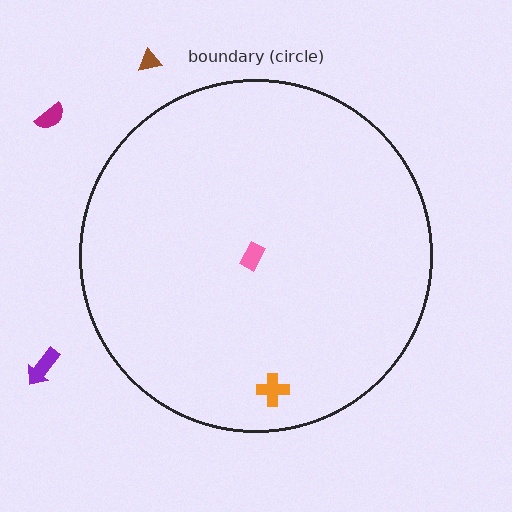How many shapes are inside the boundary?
2 inside, 3 outside.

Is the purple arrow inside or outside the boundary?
Outside.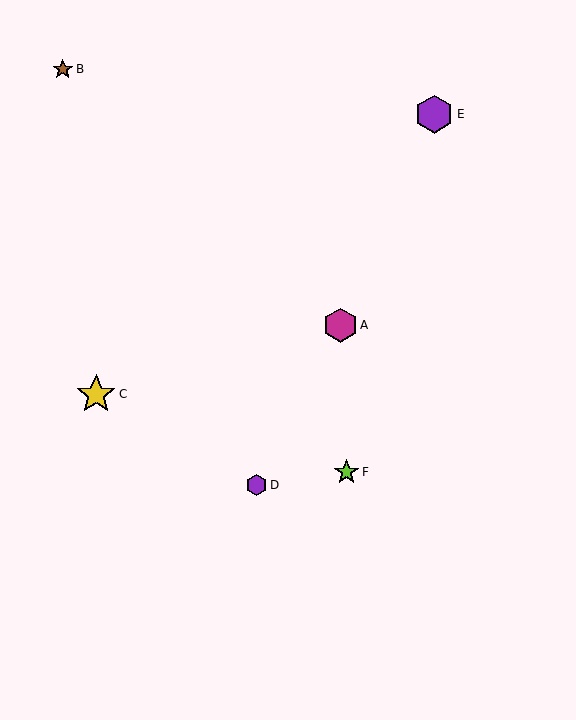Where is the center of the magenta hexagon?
The center of the magenta hexagon is at (340, 325).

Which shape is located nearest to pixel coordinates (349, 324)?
The magenta hexagon (labeled A) at (340, 325) is nearest to that location.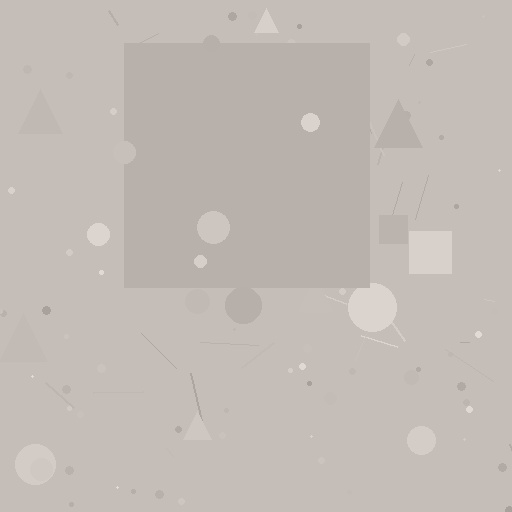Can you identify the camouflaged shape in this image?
The camouflaged shape is a square.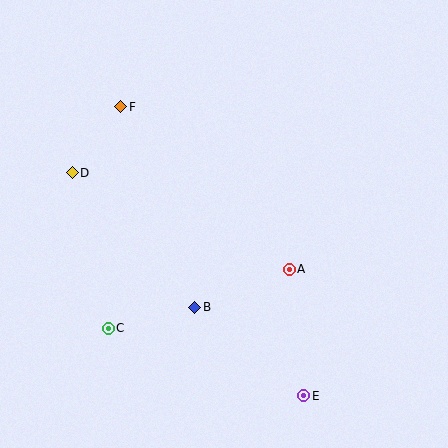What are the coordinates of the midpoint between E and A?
The midpoint between E and A is at (296, 332).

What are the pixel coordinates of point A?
Point A is at (289, 269).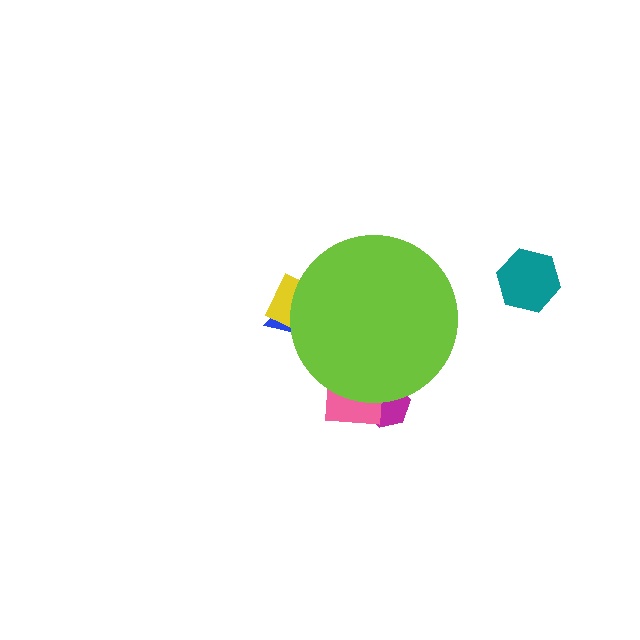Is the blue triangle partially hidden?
Yes, the blue triangle is partially hidden behind the lime circle.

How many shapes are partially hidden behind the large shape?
4 shapes are partially hidden.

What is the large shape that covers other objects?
A lime circle.